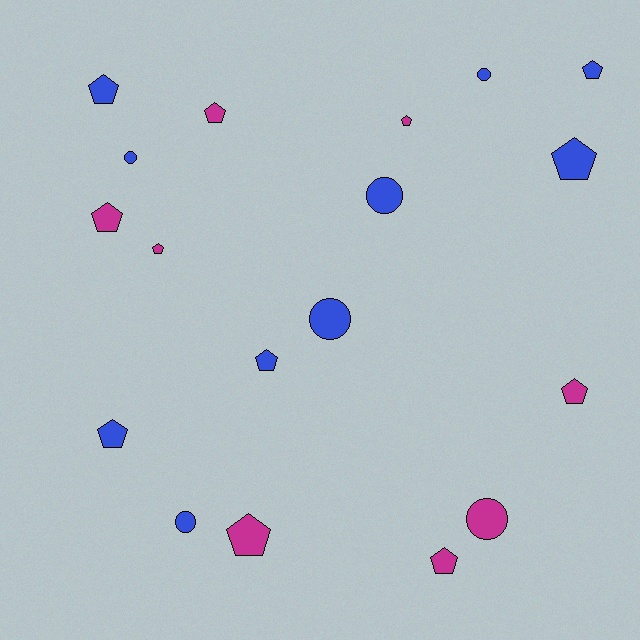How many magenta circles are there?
There is 1 magenta circle.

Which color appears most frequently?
Blue, with 10 objects.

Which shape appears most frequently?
Pentagon, with 12 objects.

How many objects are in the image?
There are 18 objects.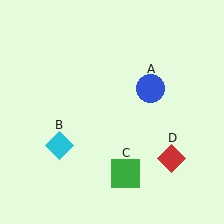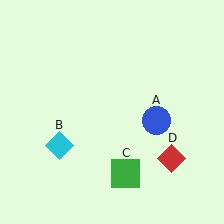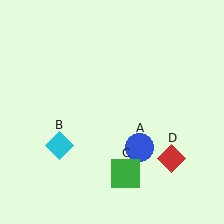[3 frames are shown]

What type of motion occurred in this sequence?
The blue circle (object A) rotated clockwise around the center of the scene.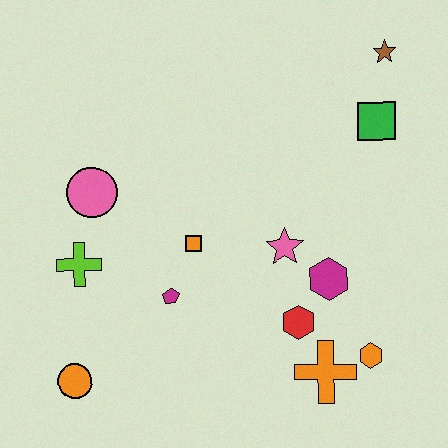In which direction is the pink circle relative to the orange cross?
The pink circle is to the left of the orange cross.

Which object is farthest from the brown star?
The orange circle is farthest from the brown star.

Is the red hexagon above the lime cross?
No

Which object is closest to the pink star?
The magenta hexagon is closest to the pink star.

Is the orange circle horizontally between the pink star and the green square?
No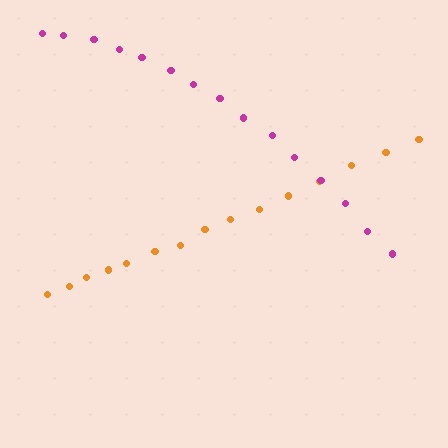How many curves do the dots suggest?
There are 2 distinct paths.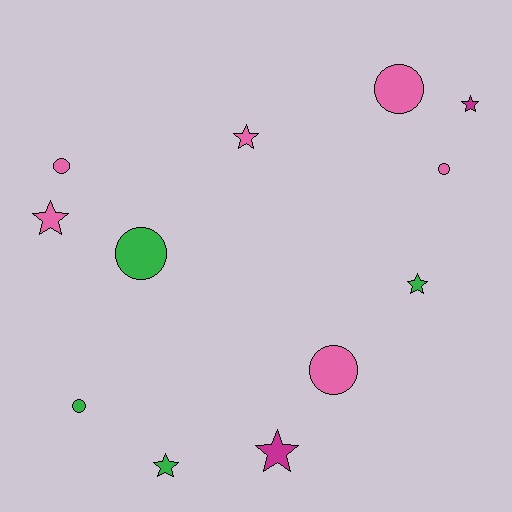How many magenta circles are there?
There are no magenta circles.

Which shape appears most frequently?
Star, with 6 objects.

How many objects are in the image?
There are 12 objects.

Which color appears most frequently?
Pink, with 6 objects.